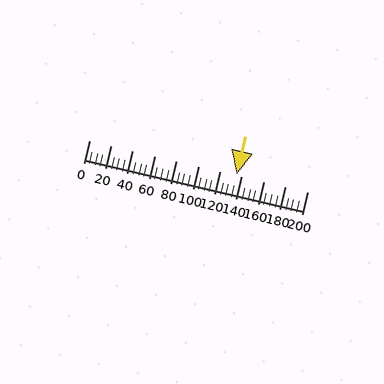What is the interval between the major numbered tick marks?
The major tick marks are spaced 20 units apart.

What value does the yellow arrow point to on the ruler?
The yellow arrow points to approximately 135.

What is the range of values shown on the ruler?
The ruler shows values from 0 to 200.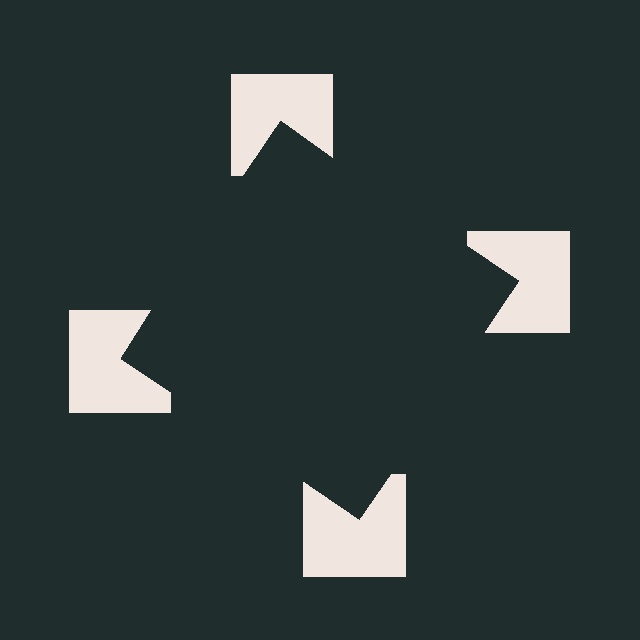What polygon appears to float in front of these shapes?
An illusory square — its edges are inferred from the aligned wedge cuts in the notched squares, not physically drawn.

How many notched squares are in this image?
There are 4 — one at each vertex of the illusory square.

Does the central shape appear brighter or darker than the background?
It typically appears slightly darker than the background, even though no actual brightness change is drawn.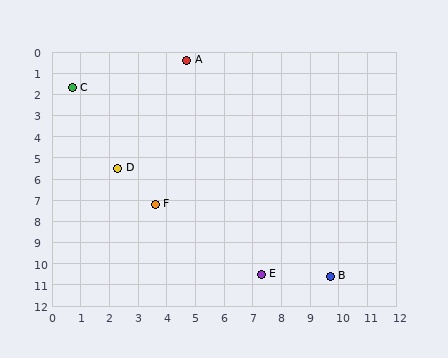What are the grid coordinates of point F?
Point F is at approximately (3.6, 7.2).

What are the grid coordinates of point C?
Point C is at approximately (0.7, 1.7).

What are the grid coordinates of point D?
Point D is at approximately (2.3, 5.5).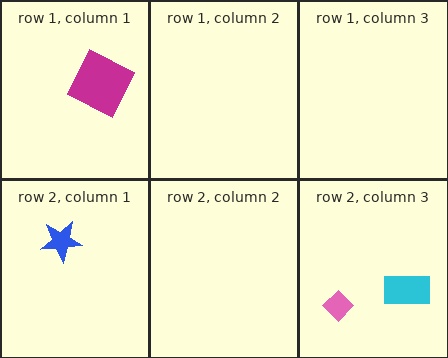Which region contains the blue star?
The row 2, column 1 region.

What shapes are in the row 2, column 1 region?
The blue star.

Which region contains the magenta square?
The row 1, column 1 region.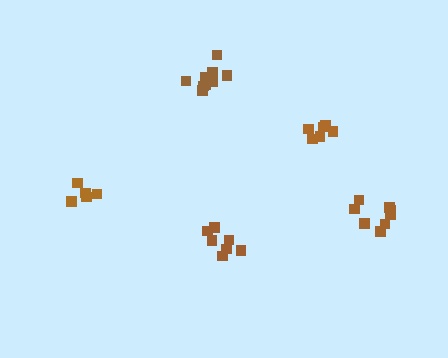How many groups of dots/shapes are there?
There are 5 groups.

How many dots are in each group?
Group 1: 6 dots, Group 2: 7 dots, Group 3: 8 dots, Group 4: 10 dots, Group 5: 5 dots (36 total).